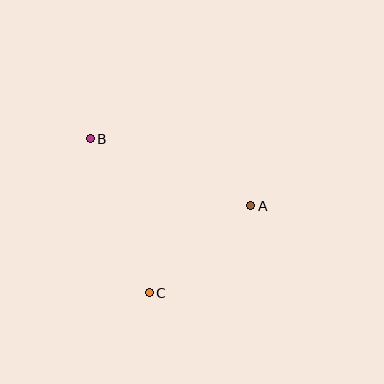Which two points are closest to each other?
Points A and C are closest to each other.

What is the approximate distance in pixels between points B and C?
The distance between B and C is approximately 165 pixels.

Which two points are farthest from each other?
Points A and B are farthest from each other.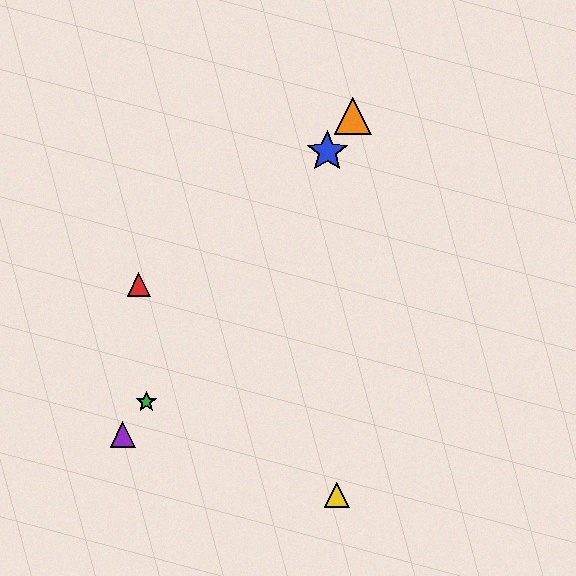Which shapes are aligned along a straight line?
The blue star, the green star, the purple triangle, the orange triangle are aligned along a straight line.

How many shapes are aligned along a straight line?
4 shapes (the blue star, the green star, the purple triangle, the orange triangle) are aligned along a straight line.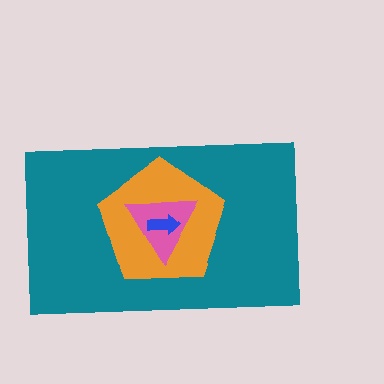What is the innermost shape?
The blue arrow.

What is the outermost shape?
The teal rectangle.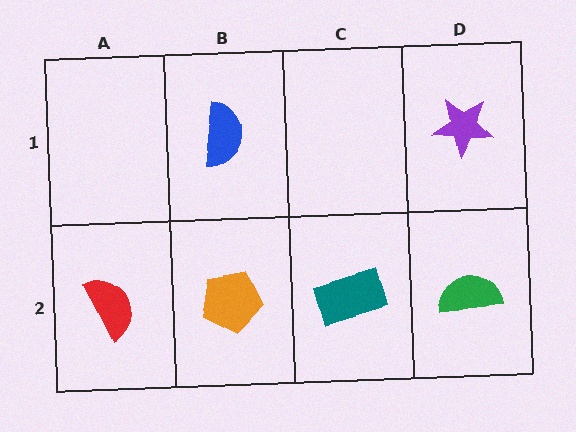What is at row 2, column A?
A red semicircle.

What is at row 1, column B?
A blue semicircle.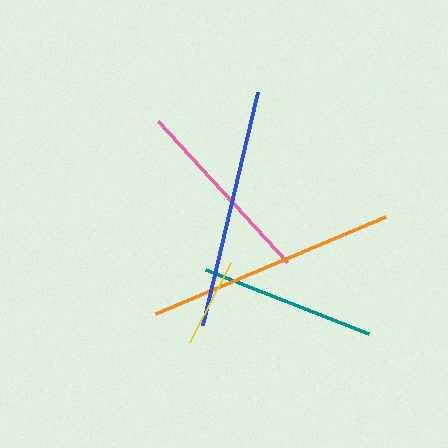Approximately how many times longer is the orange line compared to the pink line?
The orange line is approximately 1.3 times the length of the pink line.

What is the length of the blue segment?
The blue segment is approximately 240 pixels long.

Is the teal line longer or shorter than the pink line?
The pink line is longer than the teal line.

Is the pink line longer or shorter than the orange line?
The orange line is longer than the pink line.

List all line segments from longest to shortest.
From longest to shortest: orange, blue, pink, teal, yellow.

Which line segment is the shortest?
The yellow line is the shortest at approximately 89 pixels.